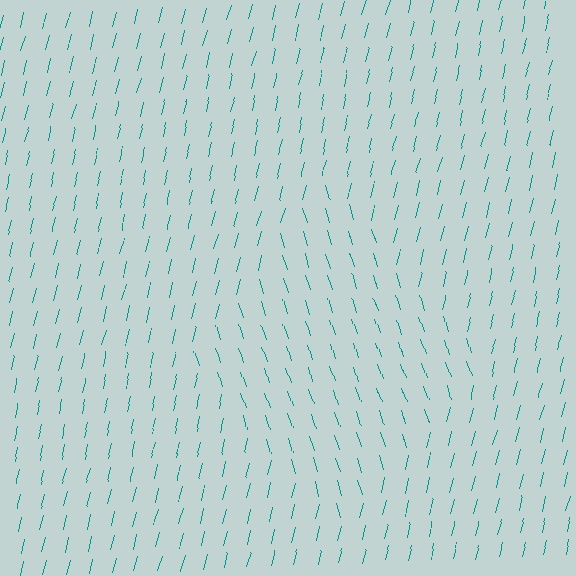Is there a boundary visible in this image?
Yes, there is a texture boundary formed by a change in line orientation.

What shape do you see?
I see a diamond.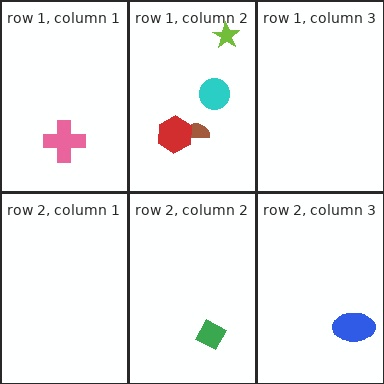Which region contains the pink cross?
The row 1, column 1 region.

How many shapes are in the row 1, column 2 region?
4.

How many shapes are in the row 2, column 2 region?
1.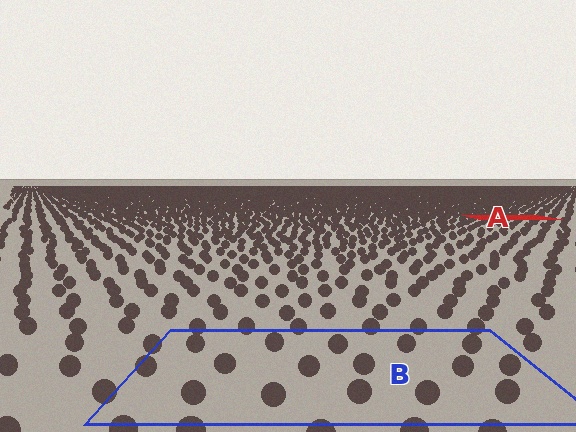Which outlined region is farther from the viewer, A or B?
Region A is farther from the viewer — the texture elements inside it appear smaller and more densely packed.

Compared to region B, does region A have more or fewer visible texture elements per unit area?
Region A has more texture elements per unit area — they are packed more densely because it is farther away.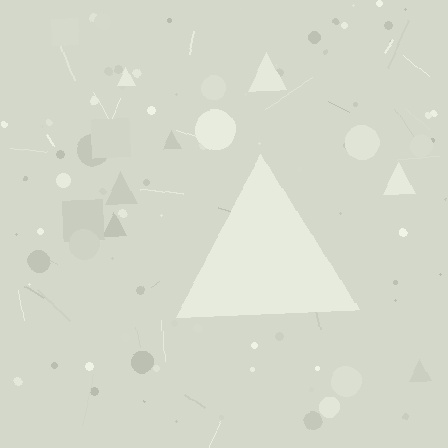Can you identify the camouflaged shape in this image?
The camouflaged shape is a triangle.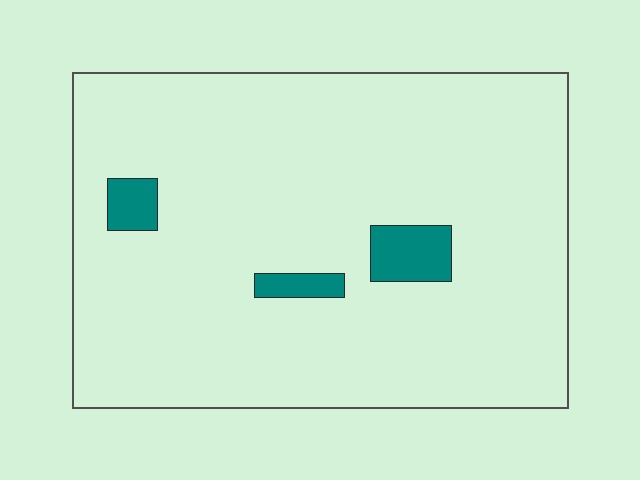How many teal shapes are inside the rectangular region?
3.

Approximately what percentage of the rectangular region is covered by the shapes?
Approximately 5%.